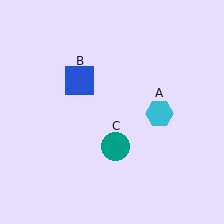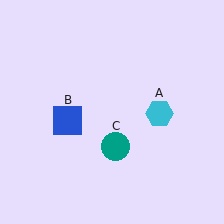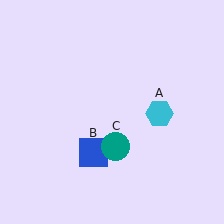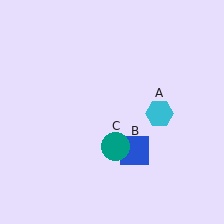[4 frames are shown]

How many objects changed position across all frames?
1 object changed position: blue square (object B).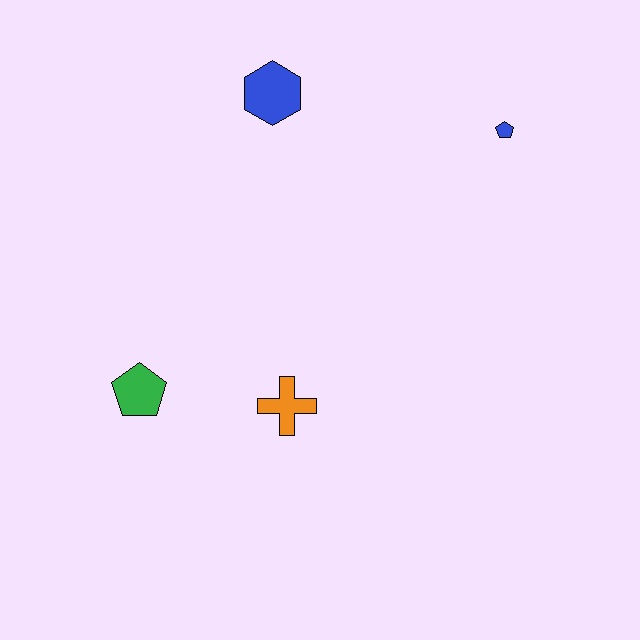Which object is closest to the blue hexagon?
The blue pentagon is closest to the blue hexagon.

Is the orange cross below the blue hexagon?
Yes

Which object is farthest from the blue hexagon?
The green pentagon is farthest from the blue hexagon.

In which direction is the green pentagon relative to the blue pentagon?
The green pentagon is to the left of the blue pentagon.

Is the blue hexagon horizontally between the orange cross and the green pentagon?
Yes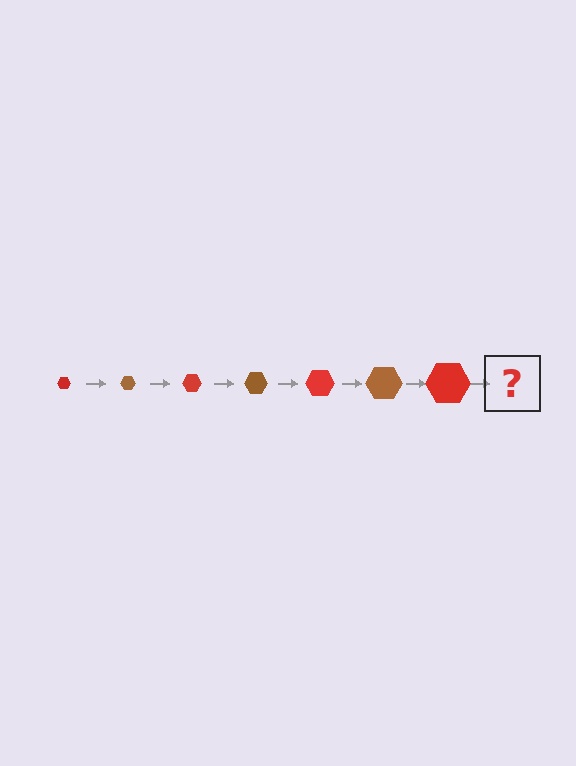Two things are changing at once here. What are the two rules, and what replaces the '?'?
The two rules are that the hexagon grows larger each step and the color cycles through red and brown. The '?' should be a brown hexagon, larger than the previous one.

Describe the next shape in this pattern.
It should be a brown hexagon, larger than the previous one.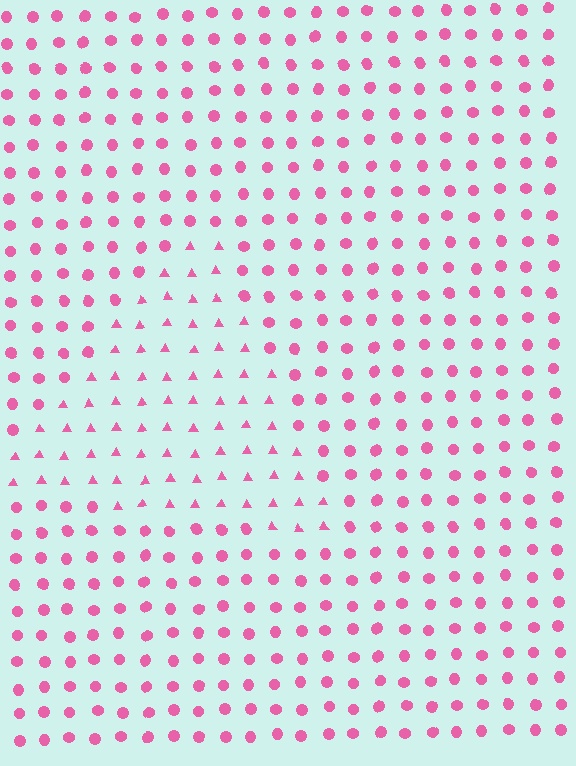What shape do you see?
I see a triangle.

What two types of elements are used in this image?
The image uses triangles inside the triangle region and circles outside it.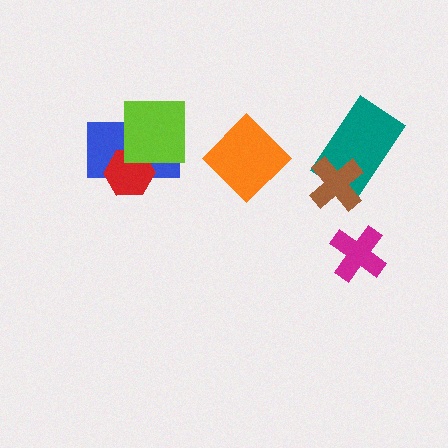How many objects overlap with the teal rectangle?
1 object overlaps with the teal rectangle.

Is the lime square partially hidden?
No, no other shape covers it.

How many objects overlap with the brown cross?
1 object overlaps with the brown cross.